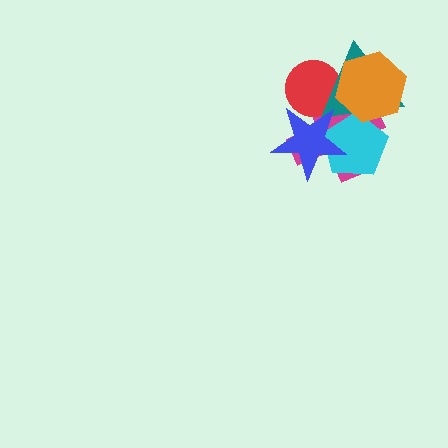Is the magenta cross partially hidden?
Yes, it is partially covered by another shape.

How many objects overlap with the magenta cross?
5 objects overlap with the magenta cross.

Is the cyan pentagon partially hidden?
Yes, it is partially covered by another shape.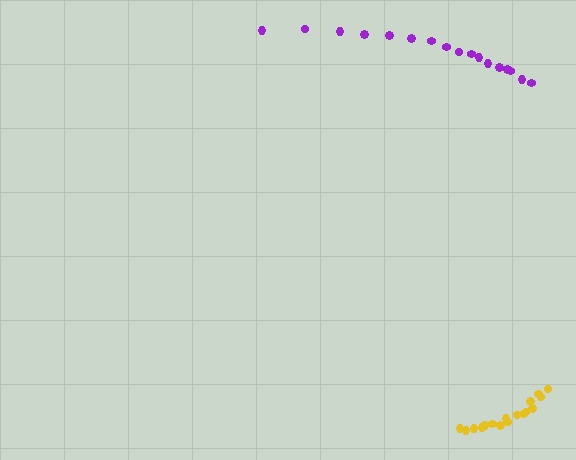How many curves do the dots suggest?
There are 2 distinct paths.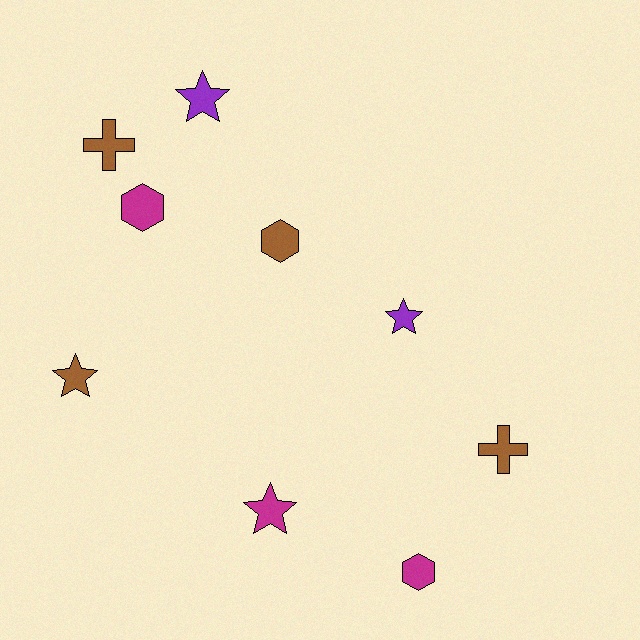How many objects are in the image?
There are 9 objects.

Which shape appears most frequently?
Star, with 4 objects.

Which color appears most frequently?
Brown, with 4 objects.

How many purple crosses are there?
There are no purple crosses.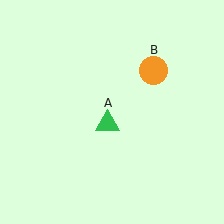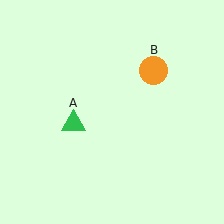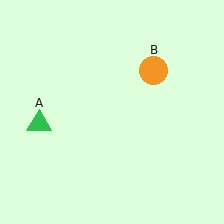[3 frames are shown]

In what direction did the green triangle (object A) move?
The green triangle (object A) moved left.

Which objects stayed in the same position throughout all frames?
Orange circle (object B) remained stationary.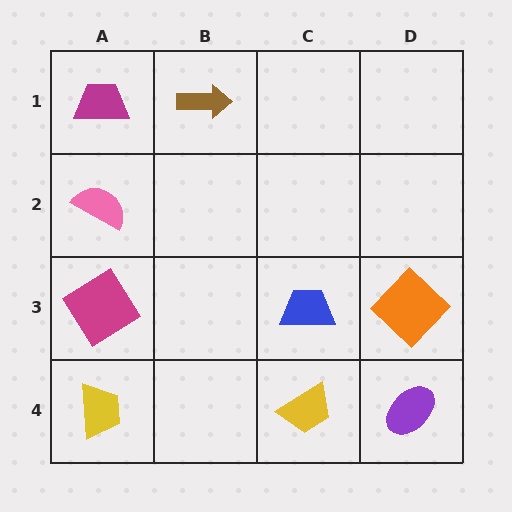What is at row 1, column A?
A magenta trapezoid.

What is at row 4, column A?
A yellow trapezoid.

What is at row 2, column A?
A pink semicircle.